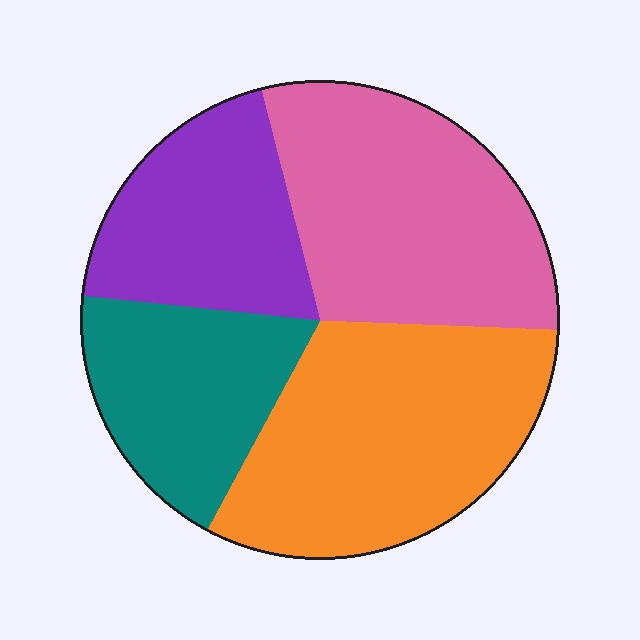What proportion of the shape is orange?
Orange takes up about one third (1/3) of the shape.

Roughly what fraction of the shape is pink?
Pink takes up between a sixth and a third of the shape.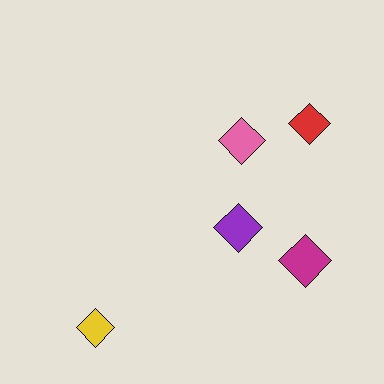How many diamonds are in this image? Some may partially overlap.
There are 5 diamonds.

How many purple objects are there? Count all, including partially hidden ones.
There is 1 purple object.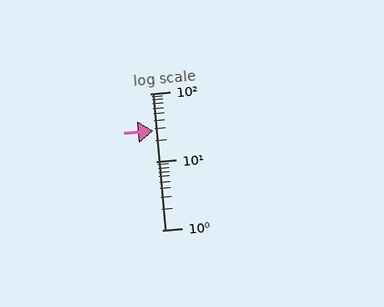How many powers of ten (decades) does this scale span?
The scale spans 2 decades, from 1 to 100.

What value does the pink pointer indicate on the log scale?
The pointer indicates approximately 28.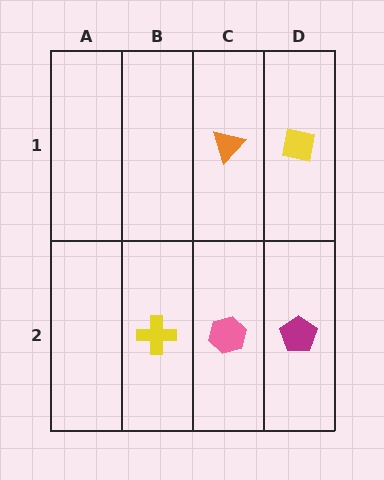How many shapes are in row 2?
3 shapes.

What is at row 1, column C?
An orange triangle.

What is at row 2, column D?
A magenta pentagon.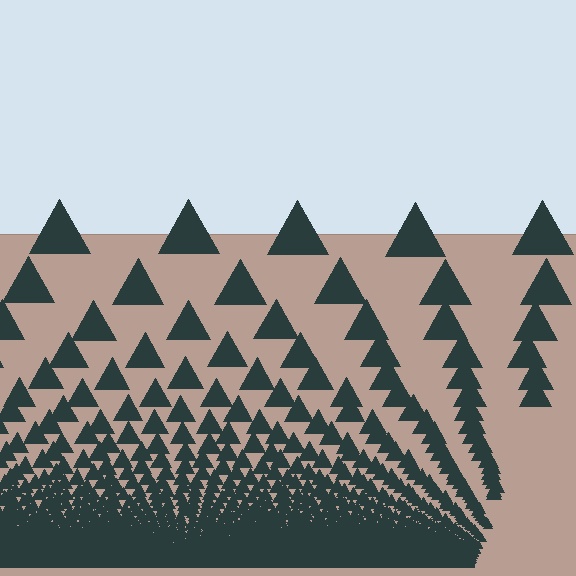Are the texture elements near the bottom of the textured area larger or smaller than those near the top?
Smaller. The gradient is inverted — elements near the bottom are smaller and denser.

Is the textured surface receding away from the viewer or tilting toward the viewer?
The surface appears to tilt toward the viewer. Texture elements get larger and sparser toward the top.